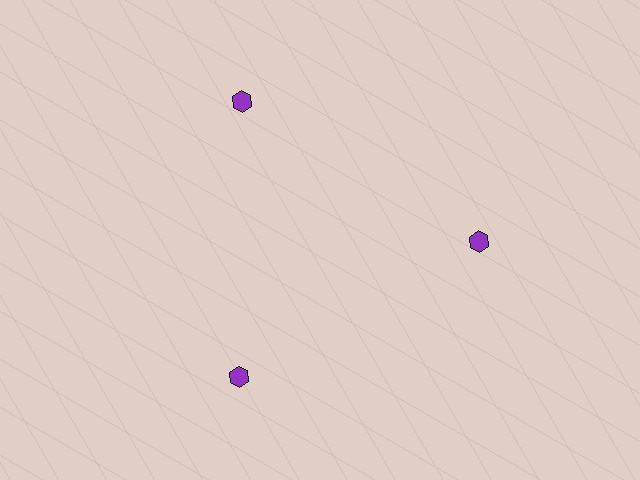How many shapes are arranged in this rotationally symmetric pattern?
There are 3 shapes, arranged in 3 groups of 1.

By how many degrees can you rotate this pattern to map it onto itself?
The pattern maps onto itself every 120 degrees of rotation.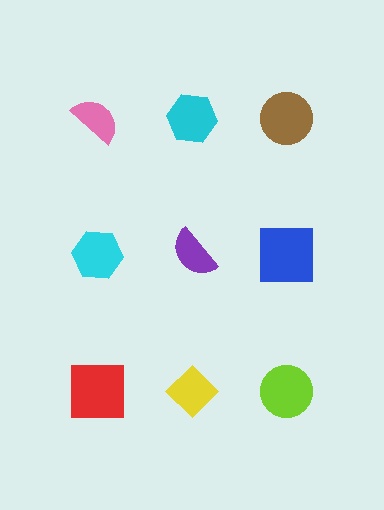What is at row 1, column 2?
A cyan hexagon.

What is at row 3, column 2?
A yellow diamond.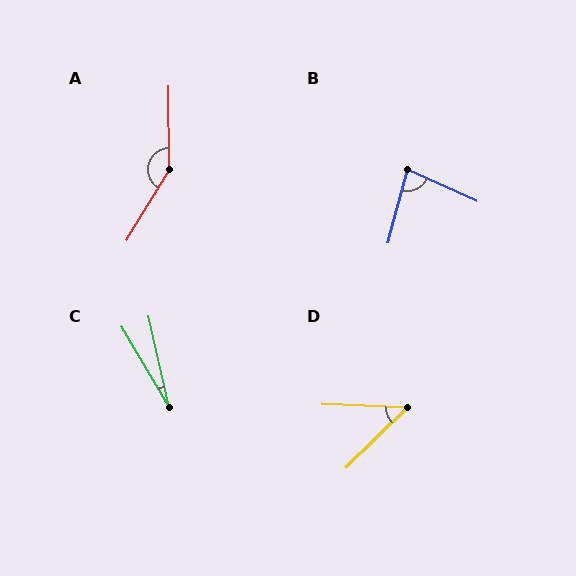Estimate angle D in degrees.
Approximately 47 degrees.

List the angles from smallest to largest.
C (18°), D (47°), B (81°), A (148°).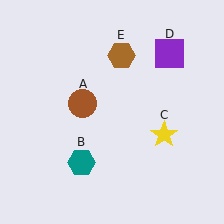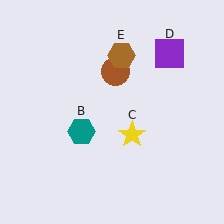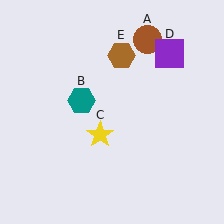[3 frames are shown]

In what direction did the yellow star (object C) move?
The yellow star (object C) moved left.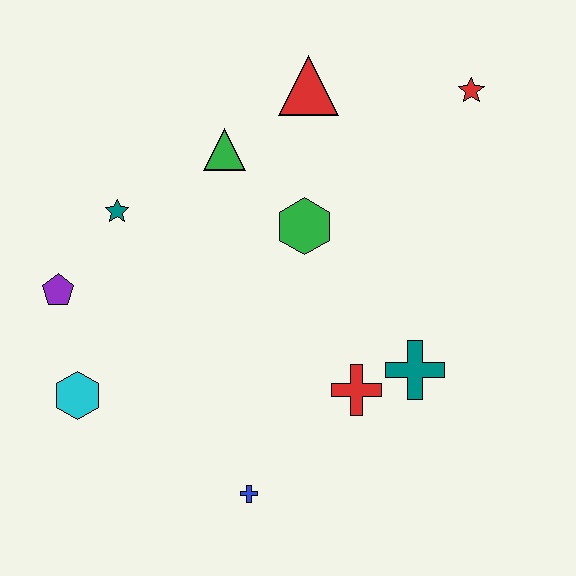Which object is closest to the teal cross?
The red cross is closest to the teal cross.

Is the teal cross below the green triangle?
Yes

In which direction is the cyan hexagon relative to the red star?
The cyan hexagon is to the left of the red star.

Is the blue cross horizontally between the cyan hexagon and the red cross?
Yes